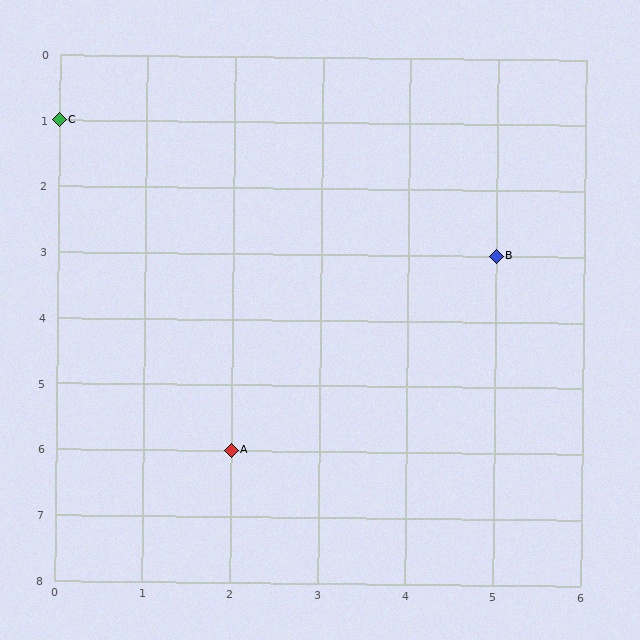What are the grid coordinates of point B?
Point B is at grid coordinates (5, 3).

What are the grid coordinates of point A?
Point A is at grid coordinates (2, 6).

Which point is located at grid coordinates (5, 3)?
Point B is at (5, 3).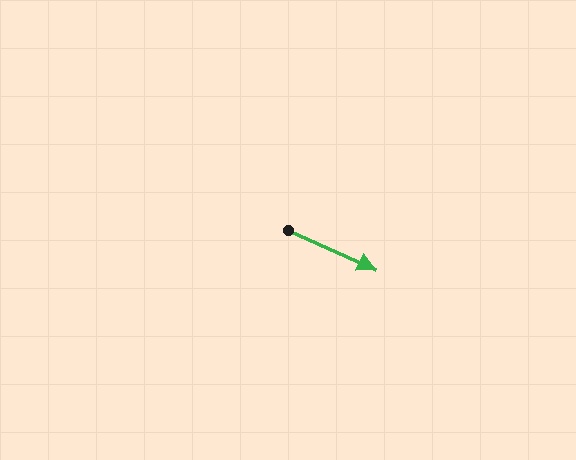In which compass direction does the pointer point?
Southeast.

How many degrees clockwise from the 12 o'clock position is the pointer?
Approximately 114 degrees.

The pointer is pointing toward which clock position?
Roughly 4 o'clock.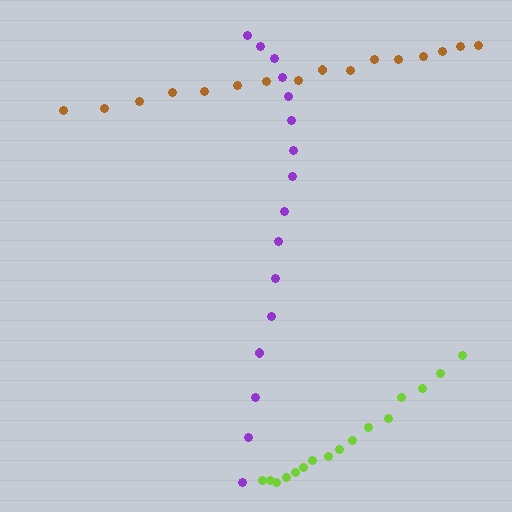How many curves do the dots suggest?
There are 3 distinct paths.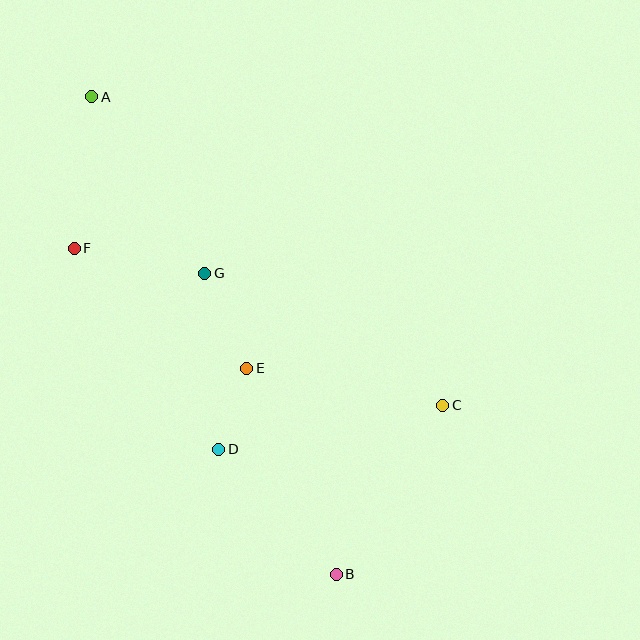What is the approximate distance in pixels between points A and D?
The distance between A and D is approximately 375 pixels.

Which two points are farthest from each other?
Points A and B are farthest from each other.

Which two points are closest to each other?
Points D and E are closest to each other.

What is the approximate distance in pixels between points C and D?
The distance between C and D is approximately 228 pixels.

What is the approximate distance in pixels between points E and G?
The distance between E and G is approximately 104 pixels.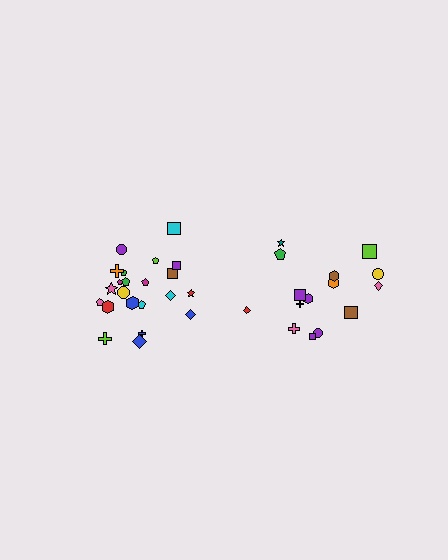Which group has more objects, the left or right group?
The left group.